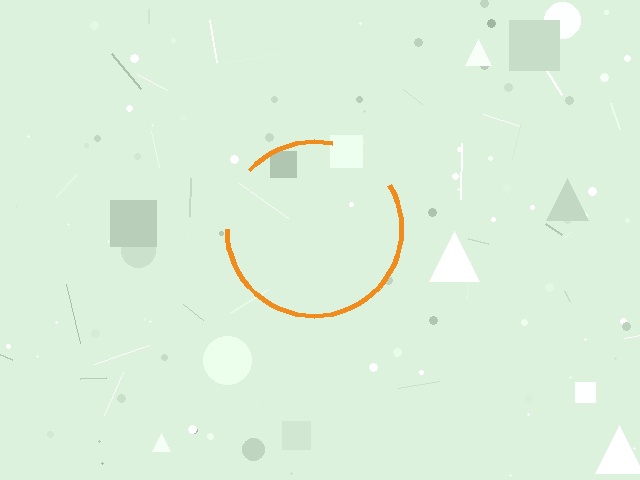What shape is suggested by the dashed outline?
The dashed outline suggests a circle.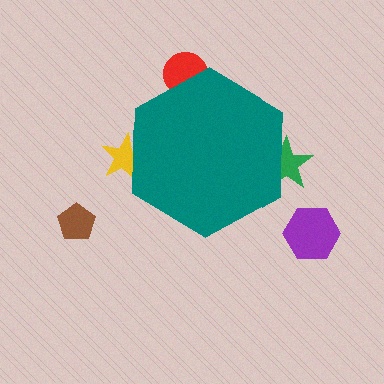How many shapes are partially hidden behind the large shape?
3 shapes are partially hidden.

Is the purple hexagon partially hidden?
No, the purple hexagon is fully visible.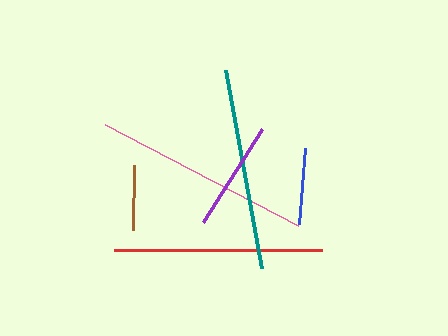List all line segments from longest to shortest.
From longest to shortest: pink, red, teal, purple, blue, brown.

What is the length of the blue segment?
The blue segment is approximately 76 pixels long.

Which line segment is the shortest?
The brown line is the shortest at approximately 65 pixels.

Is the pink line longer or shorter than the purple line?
The pink line is longer than the purple line.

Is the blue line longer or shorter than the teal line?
The teal line is longer than the blue line.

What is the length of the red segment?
The red segment is approximately 208 pixels long.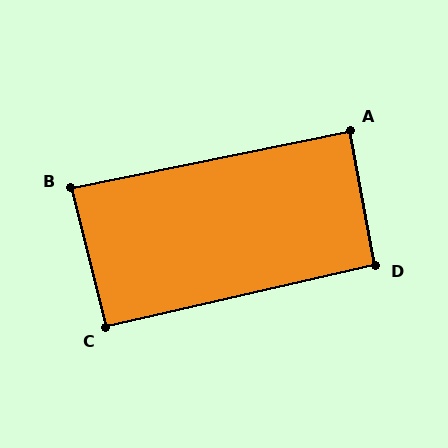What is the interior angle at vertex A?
Approximately 89 degrees (approximately right).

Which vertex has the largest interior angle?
D, at approximately 92 degrees.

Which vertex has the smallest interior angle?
B, at approximately 88 degrees.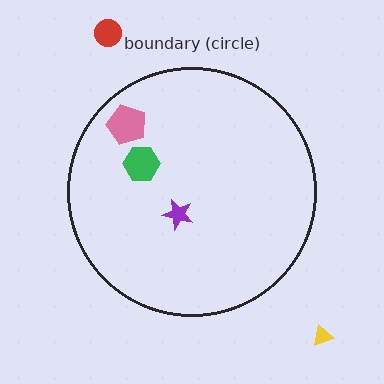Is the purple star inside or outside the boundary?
Inside.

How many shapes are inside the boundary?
3 inside, 2 outside.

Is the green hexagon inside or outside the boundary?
Inside.